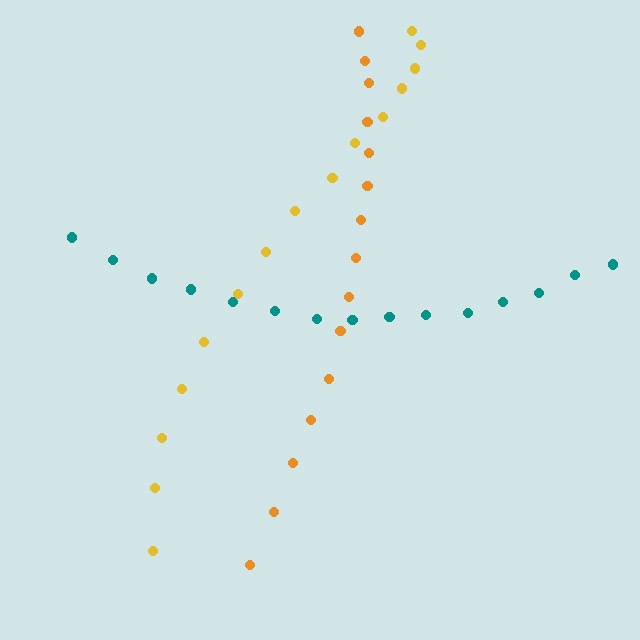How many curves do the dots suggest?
There are 3 distinct paths.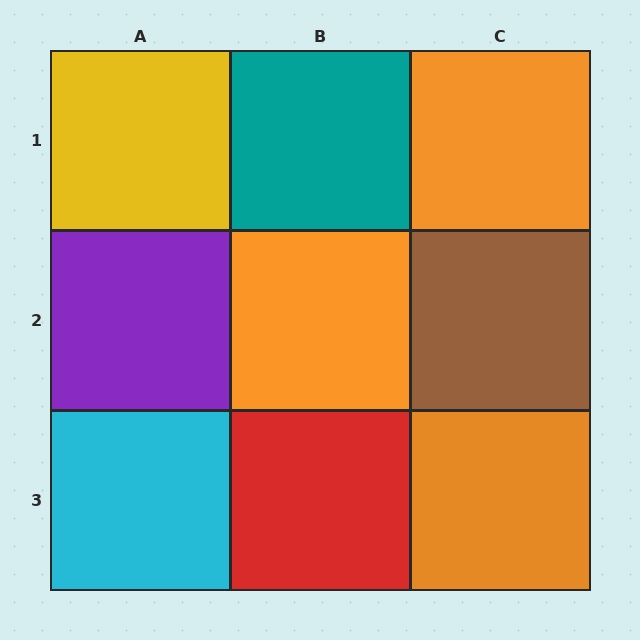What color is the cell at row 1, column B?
Teal.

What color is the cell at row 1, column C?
Orange.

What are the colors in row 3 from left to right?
Cyan, red, orange.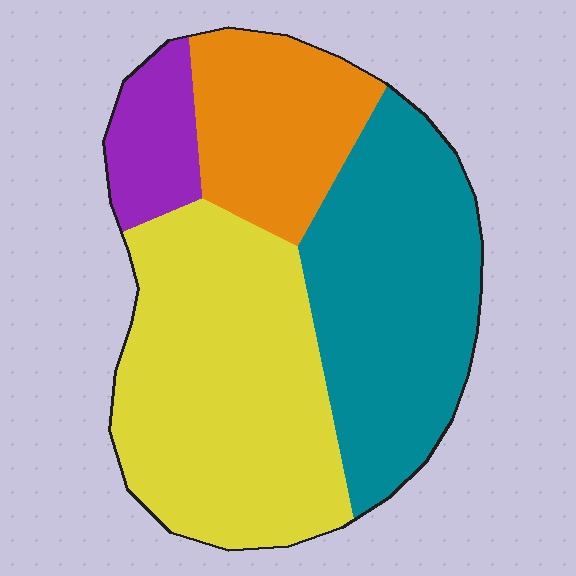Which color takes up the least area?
Purple, at roughly 10%.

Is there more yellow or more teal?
Yellow.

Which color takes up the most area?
Yellow, at roughly 40%.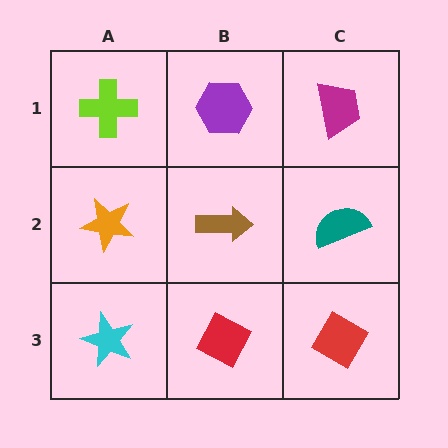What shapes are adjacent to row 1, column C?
A teal semicircle (row 2, column C), a purple hexagon (row 1, column B).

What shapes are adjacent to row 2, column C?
A magenta trapezoid (row 1, column C), a red diamond (row 3, column C), a brown arrow (row 2, column B).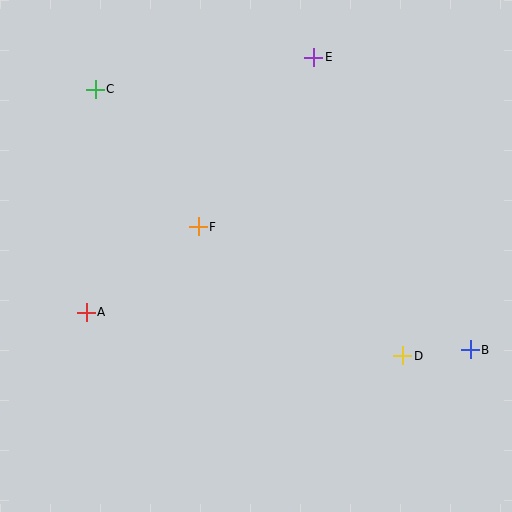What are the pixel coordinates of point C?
Point C is at (95, 89).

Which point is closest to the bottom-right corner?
Point B is closest to the bottom-right corner.